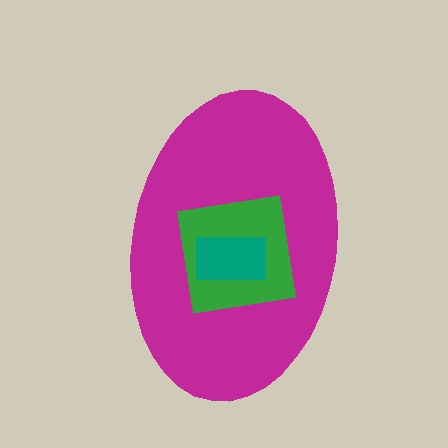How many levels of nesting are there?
3.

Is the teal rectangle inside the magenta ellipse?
Yes.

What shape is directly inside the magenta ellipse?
The green square.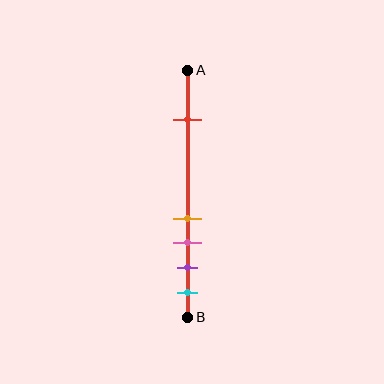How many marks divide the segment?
There are 5 marks dividing the segment.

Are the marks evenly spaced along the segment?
No, the marks are not evenly spaced.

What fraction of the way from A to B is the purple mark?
The purple mark is approximately 80% (0.8) of the way from A to B.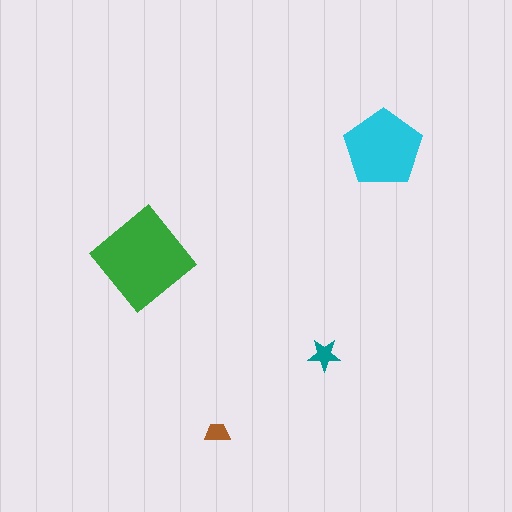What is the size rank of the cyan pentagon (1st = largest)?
2nd.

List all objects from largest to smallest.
The green diamond, the cyan pentagon, the teal star, the brown trapezoid.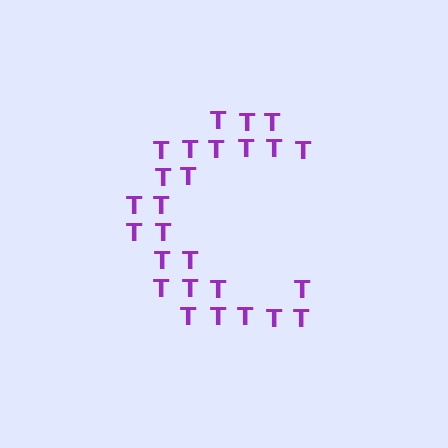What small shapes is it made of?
It is made of small letter T's.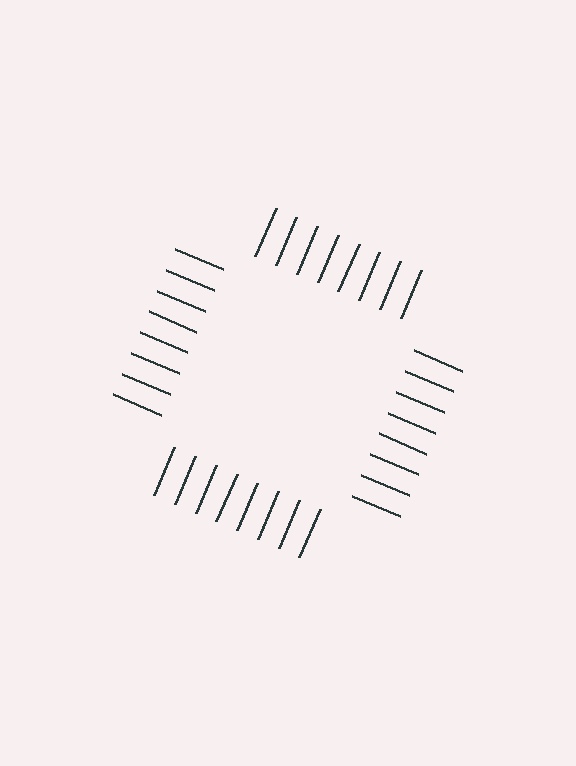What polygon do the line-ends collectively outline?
An illusory square — the line segments terminate on its edges but no continuous stroke is drawn.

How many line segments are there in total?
32 — 8 along each of the 4 edges.